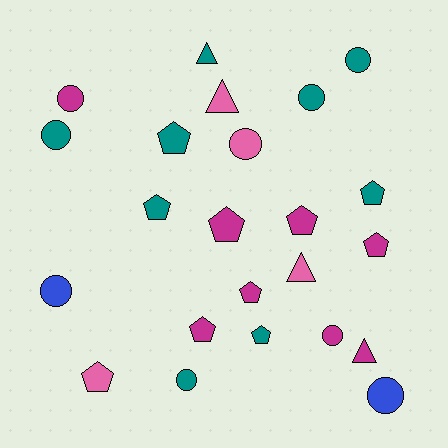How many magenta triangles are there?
There is 1 magenta triangle.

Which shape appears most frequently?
Pentagon, with 10 objects.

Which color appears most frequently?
Teal, with 9 objects.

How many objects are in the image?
There are 23 objects.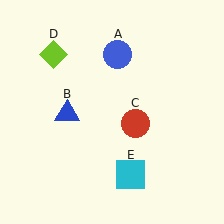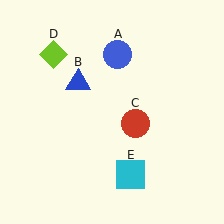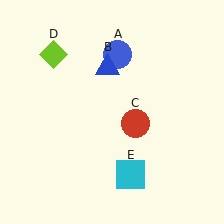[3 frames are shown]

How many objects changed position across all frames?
1 object changed position: blue triangle (object B).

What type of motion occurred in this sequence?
The blue triangle (object B) rotated clockwise around the center of the scene.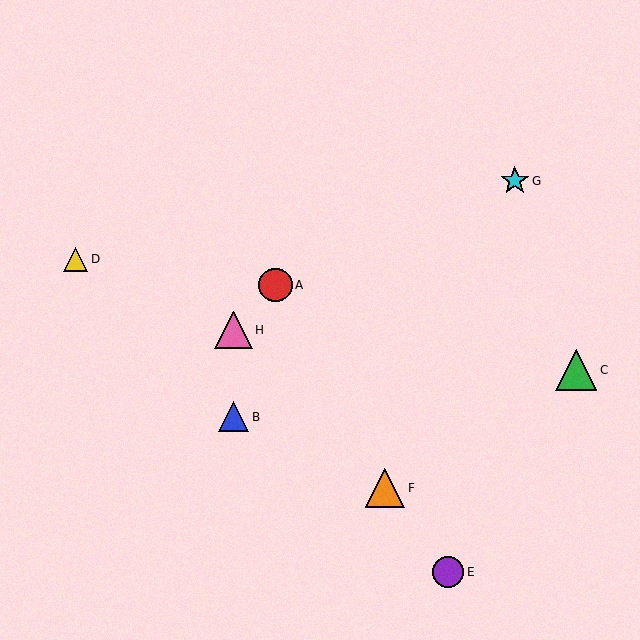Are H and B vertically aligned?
Yes, both are at x≈233.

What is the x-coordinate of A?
Object A is at x≈275.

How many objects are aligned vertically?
2 objects (B, H) are aligned vertically.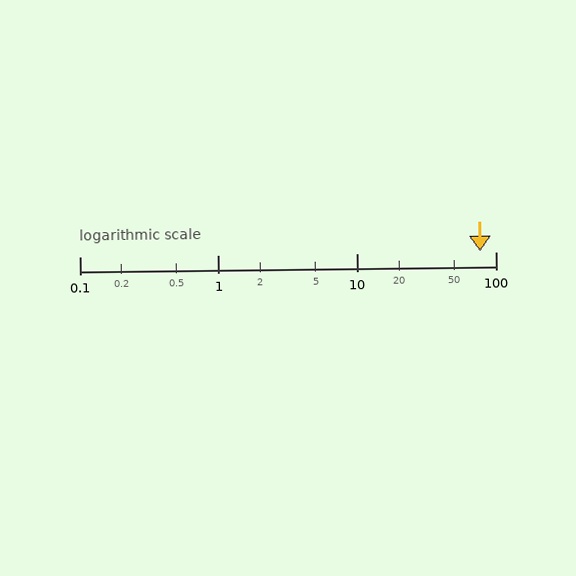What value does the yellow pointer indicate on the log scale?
The pointer indicates approximately 77.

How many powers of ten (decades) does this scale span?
The scale spans 3 decades, from 0.1 to 100.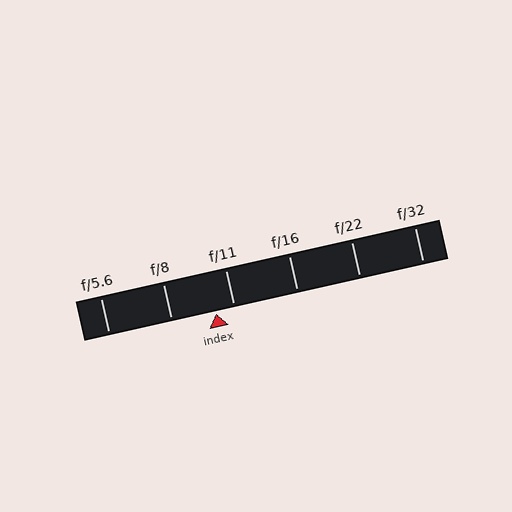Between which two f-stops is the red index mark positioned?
The index mark is between f/8 and f/11.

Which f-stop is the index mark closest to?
The index mark is closest to f/11.